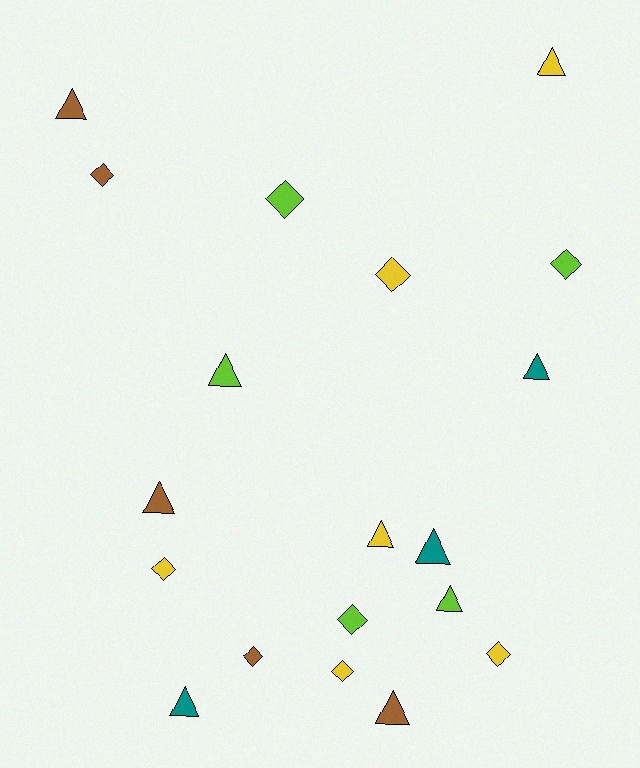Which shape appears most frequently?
Triangle, with 10 objects.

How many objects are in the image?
There are 19 objects.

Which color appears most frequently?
Yellow, with 6 objects.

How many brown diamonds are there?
There are 2 brown diamonds.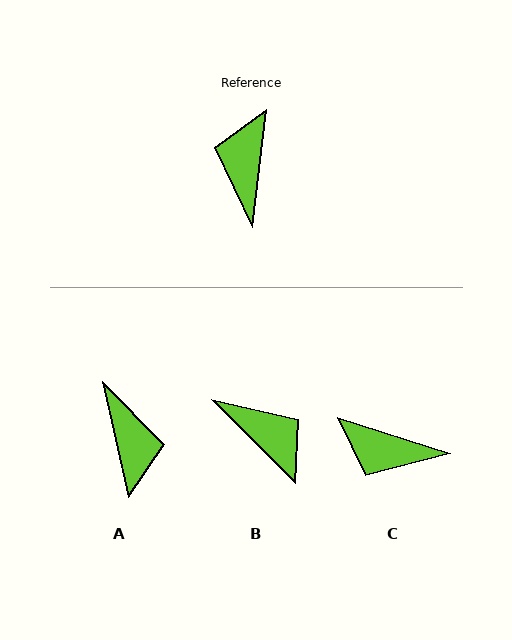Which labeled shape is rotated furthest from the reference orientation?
A, about 160 degrees away.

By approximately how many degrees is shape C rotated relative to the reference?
Approximately 79 degrees counter-clockwise.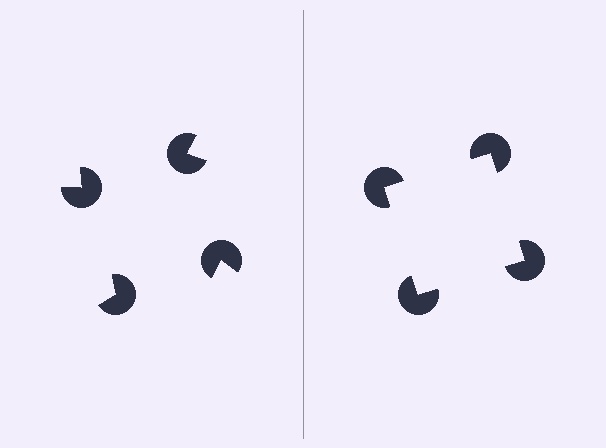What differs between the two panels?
The pac-man discs are positioned identically on both sides; only the wedge orientations differ. On the right they align to a square; on the left they are misaligned.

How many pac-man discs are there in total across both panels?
8 — 4 on each side.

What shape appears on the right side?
An illusory square.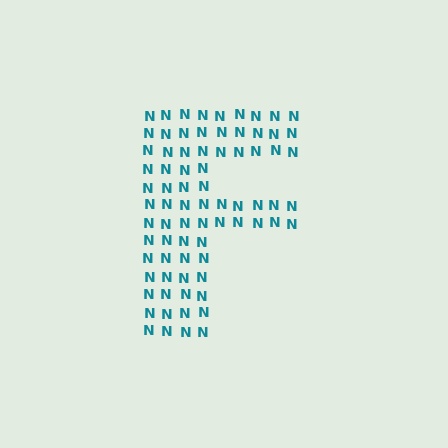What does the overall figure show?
The overall figure shows the letter F.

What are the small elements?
The small elements are letter N's.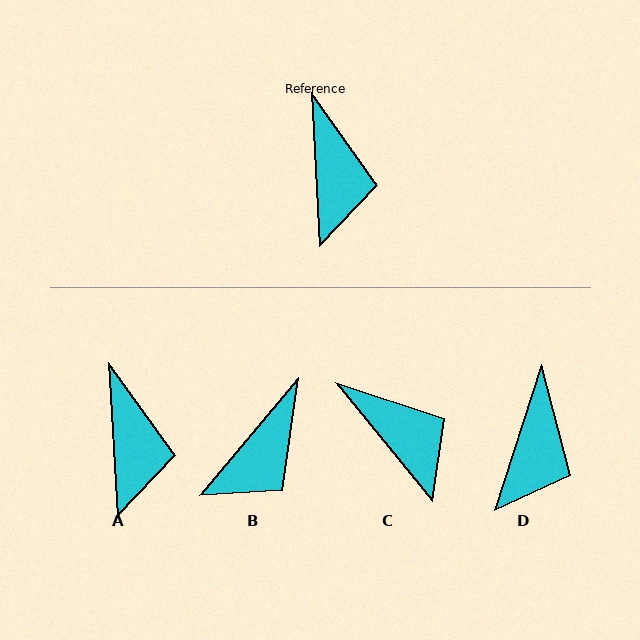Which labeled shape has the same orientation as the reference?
A.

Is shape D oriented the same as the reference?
No, it is off by about 21 degrees.